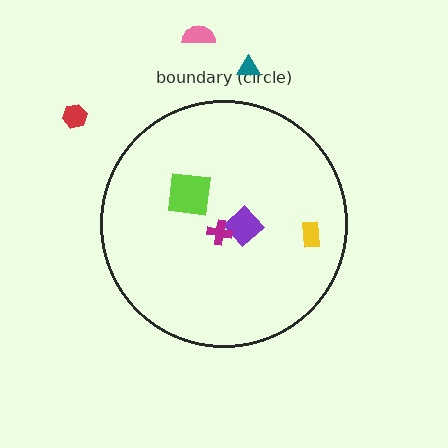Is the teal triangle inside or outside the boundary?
Outside.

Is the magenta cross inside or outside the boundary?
Inside.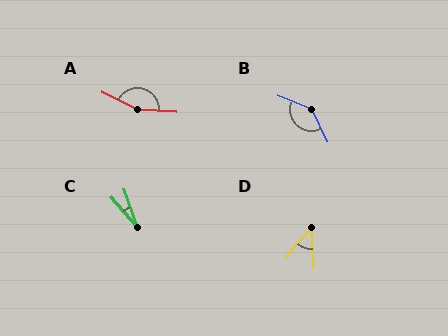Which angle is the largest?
A, at approximately 158 degrees.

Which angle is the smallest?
C, at approximately 22 degrees.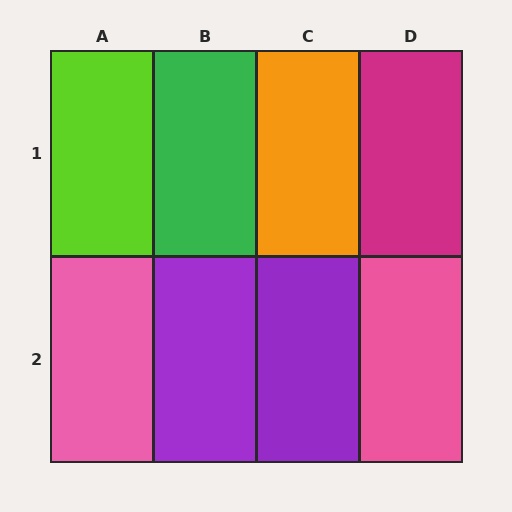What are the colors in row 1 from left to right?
Lime, green, orange, magenta.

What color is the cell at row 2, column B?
Purple.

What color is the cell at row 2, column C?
Purple.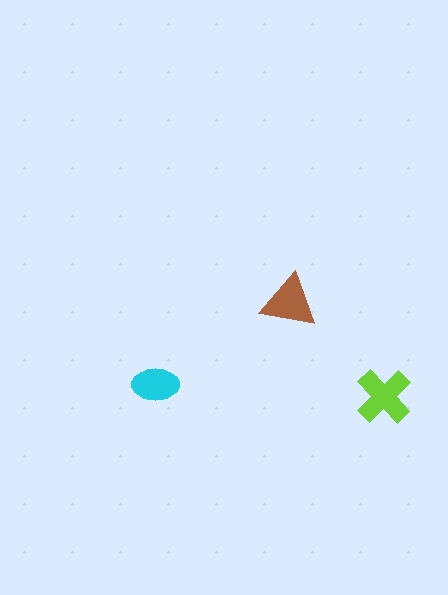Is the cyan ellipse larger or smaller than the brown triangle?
Smaller.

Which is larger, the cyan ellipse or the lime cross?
The lime cross.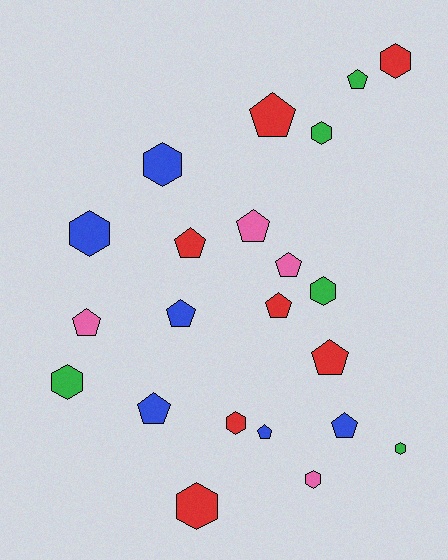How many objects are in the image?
There are 22 objects.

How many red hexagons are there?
There are 3 red hexagons.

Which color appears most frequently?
Red, with 7 objects.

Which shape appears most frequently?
Pentagon, with 12 objects.